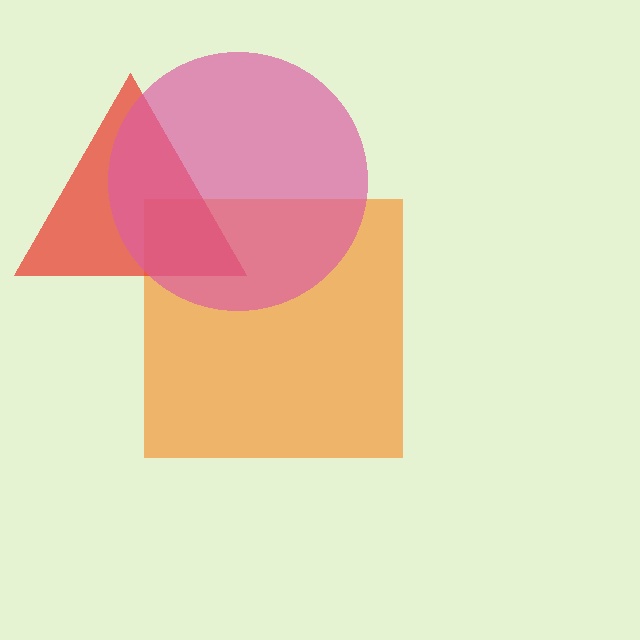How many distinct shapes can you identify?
There are 3 distinct shapes: an orange square, a red triangle, a pink circle.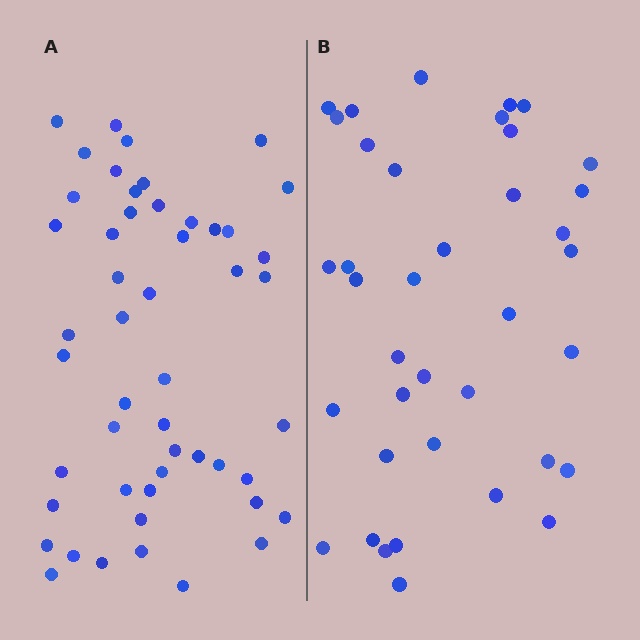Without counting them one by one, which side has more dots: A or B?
Region A (the left region) has more dots.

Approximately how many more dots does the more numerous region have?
Region A has roughly 12 or so more dots than region B.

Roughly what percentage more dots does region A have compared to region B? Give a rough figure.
About 30% more.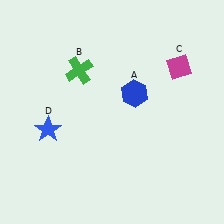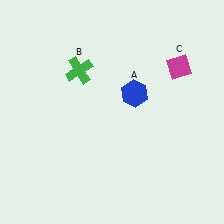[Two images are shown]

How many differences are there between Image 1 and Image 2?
There is 1 difference between the two images.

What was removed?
The blue star (D) was removed in Image 2.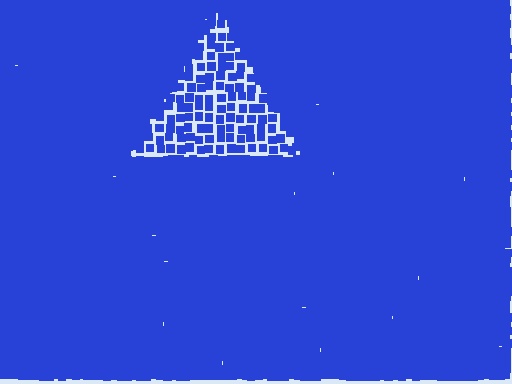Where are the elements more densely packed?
The elements are more densely packed outside the triangle boundary.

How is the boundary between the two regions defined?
The boundary is defined by a change in element density (approximately 2.5x ratio). All elements are the same color, size, and shape.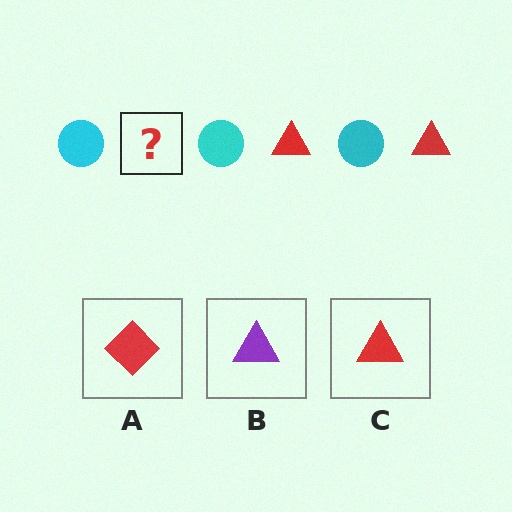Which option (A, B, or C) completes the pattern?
C.